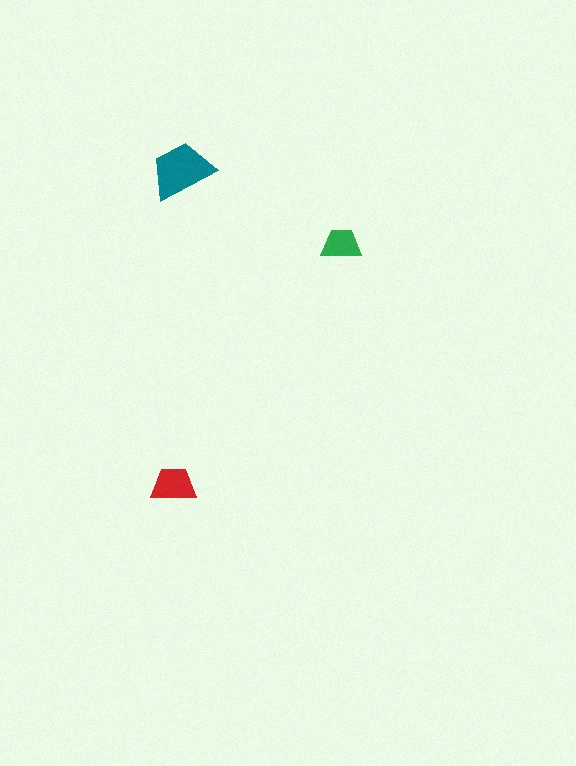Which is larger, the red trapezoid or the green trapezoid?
The red one.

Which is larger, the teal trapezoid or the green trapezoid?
The teal one.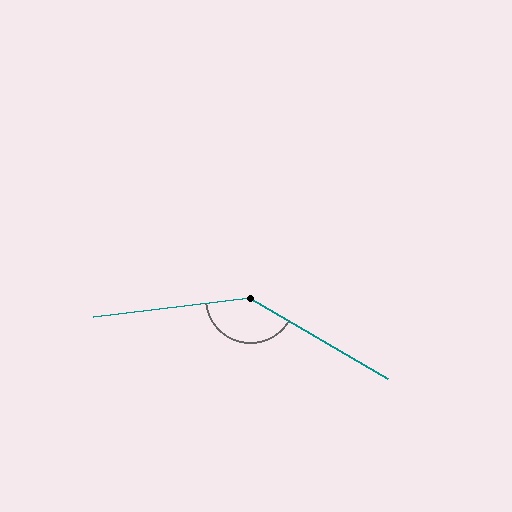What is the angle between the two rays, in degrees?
Approximately 142 degrees.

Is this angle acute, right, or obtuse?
It is obtuse.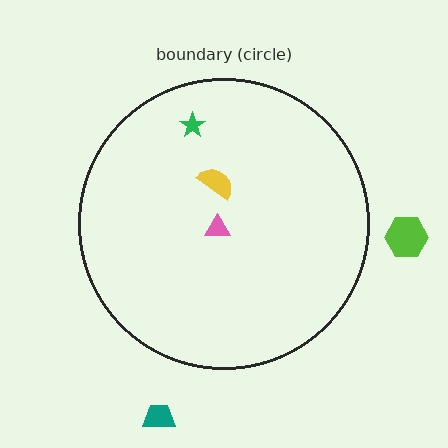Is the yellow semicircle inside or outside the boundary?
Inside.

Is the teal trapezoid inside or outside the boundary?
Outside.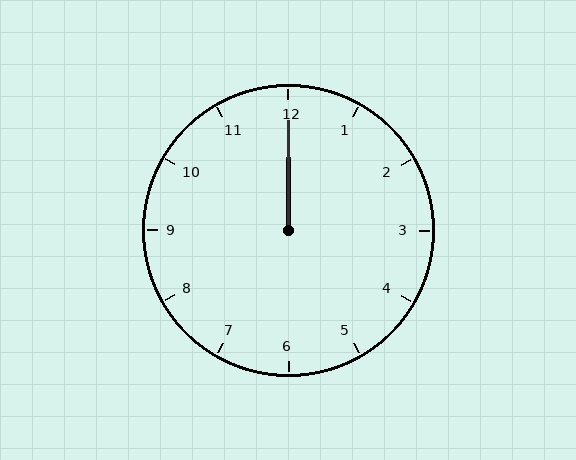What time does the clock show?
12:00.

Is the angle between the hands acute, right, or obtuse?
It is acute.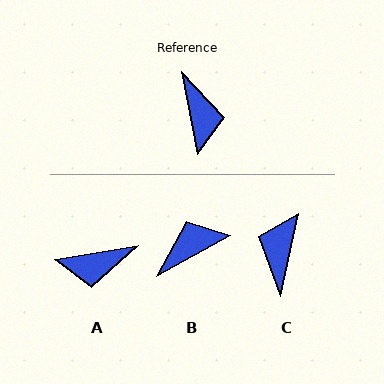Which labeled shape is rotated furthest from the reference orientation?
C, about 157 degrees away.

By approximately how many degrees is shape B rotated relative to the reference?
Approximately 108 degrees counter-clockwise.